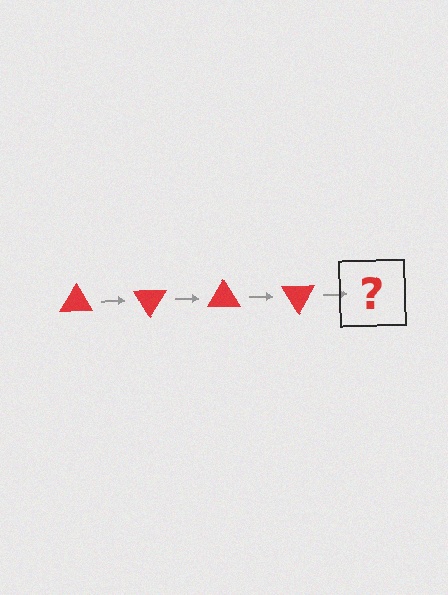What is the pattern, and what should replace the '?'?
The pattern is that the triangle rotates 60 degrees each step. The '?' should be a red triangle rotated 240 degrees.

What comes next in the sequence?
The next element should be a red triangle rotated 240 degrees.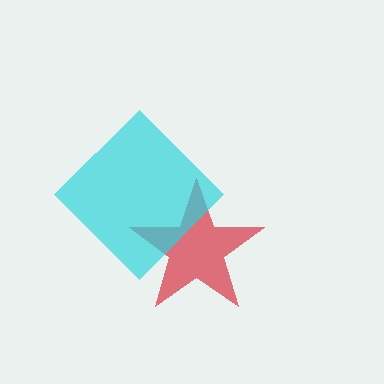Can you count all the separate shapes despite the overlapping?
Yes, there are 2 separate shapes.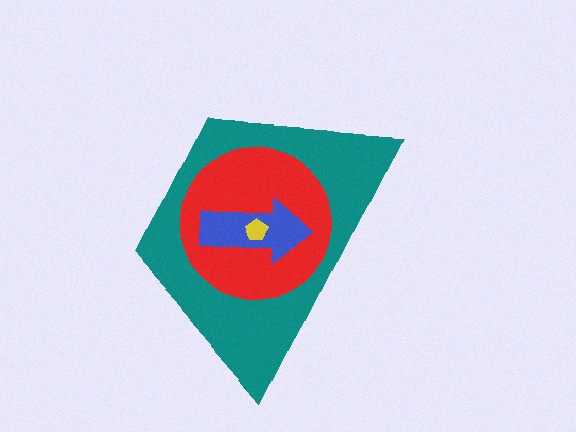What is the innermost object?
The yellow pentagon.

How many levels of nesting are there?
4.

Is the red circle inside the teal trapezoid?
Yes.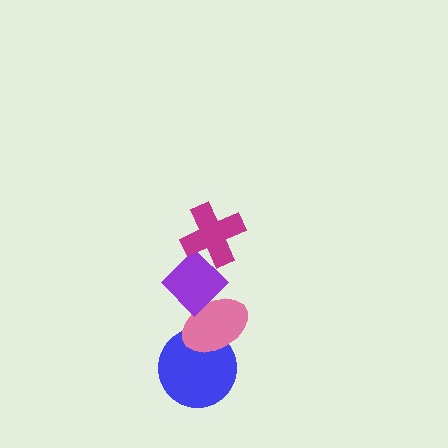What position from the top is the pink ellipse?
The pink ellipse is 3rd from the top.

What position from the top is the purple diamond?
The purple diamond is 2nd from the top.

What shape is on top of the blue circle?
The pink ellipse is on top of the blue circle.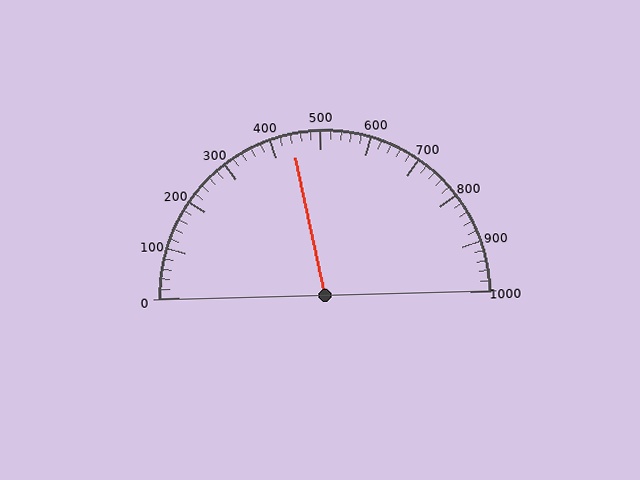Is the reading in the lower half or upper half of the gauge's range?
The reading is in the lower half of the range (0 to 1000).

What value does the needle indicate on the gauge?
The needle indicates approximately 440.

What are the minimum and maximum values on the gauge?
The gauge ranges from 0 to 1000.